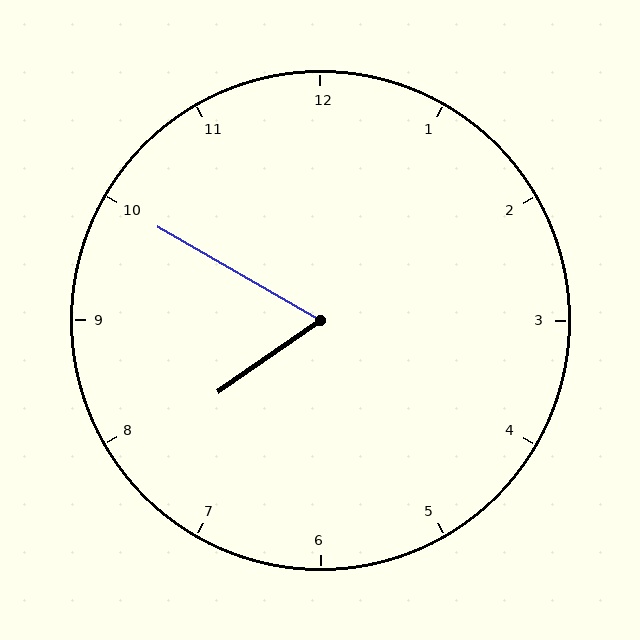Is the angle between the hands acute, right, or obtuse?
It is acute.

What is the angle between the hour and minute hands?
Approximately 65 degrees.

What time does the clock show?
7:50.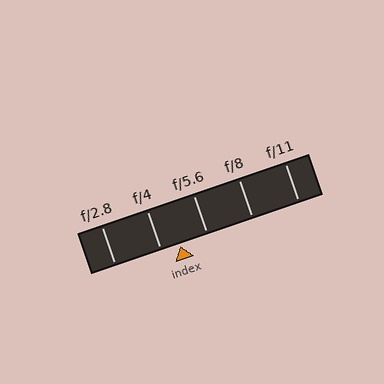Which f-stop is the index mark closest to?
The index mark is closest to f/4.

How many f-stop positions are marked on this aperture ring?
There are 5 f-stop positions marked.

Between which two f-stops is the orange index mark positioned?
The index mark is between f/4 and f/5.6.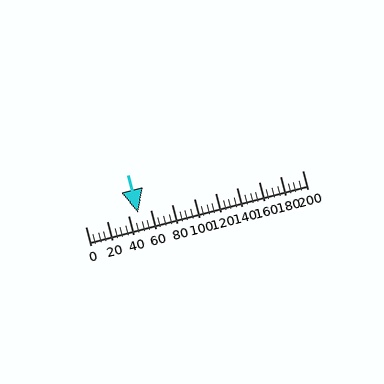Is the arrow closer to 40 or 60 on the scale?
The arrow is closer to 40.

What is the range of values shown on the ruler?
The ruler shows values from 0 to 200.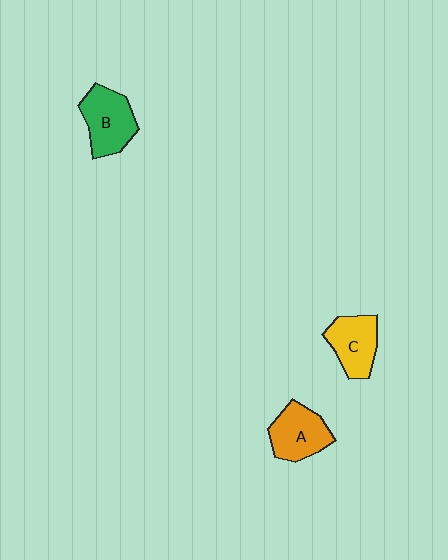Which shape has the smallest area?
Shape C (yellow).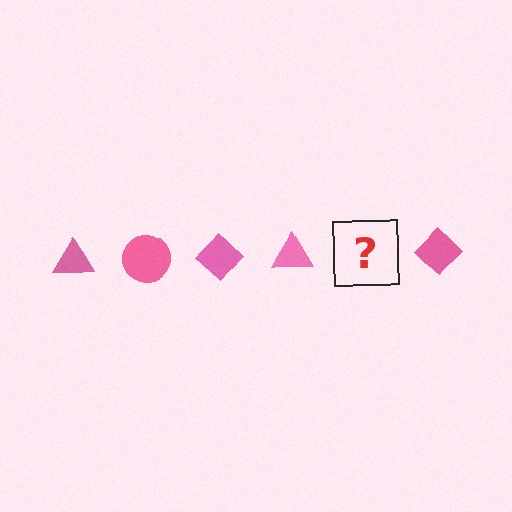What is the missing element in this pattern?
The missing element is a pink circle.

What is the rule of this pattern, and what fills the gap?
The rule is that the pattern cycles through triangle, circle, diamond shapes in pink. The gap should be filled with a pink circle.